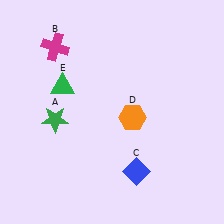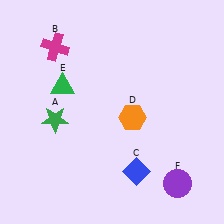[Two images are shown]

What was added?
A purple circle (F) was added in Image 2.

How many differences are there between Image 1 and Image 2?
There is 1 difference between the two images.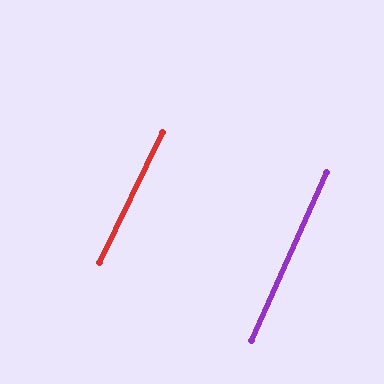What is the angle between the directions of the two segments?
Approximately 1 degree.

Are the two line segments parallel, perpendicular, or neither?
Parallel — their directions differ by only 1.4°.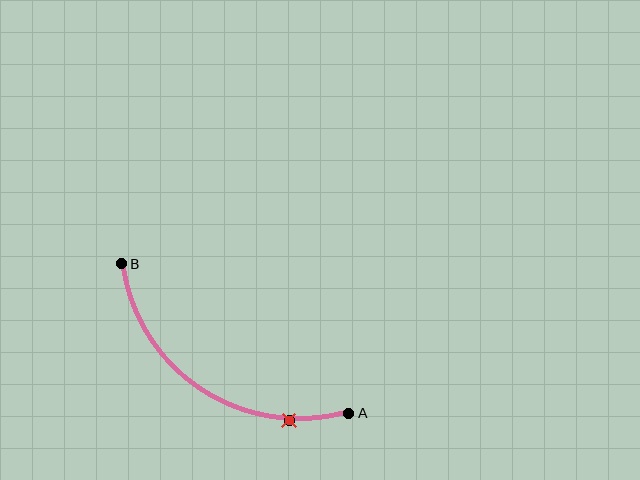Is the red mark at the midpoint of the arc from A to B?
No. The red mark lies on the arc but is closer to endpoint A. The arc midpoint would be at the point on the curve equidistant along the arc from both A and B.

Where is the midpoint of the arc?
The arc midpoint is the point on the curve farthest from the straight line joining A and B. It sits below that line.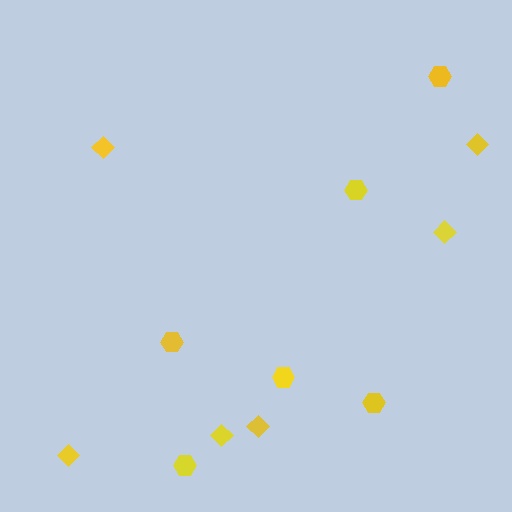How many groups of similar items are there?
There are 2 groups: one group of diamonds (6) and one group of hexagons (6).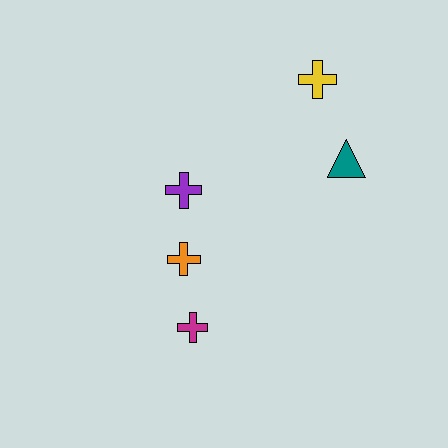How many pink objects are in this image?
There are no pink objects.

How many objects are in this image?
There are 5 objects.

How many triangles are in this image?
There is 1 triangle.